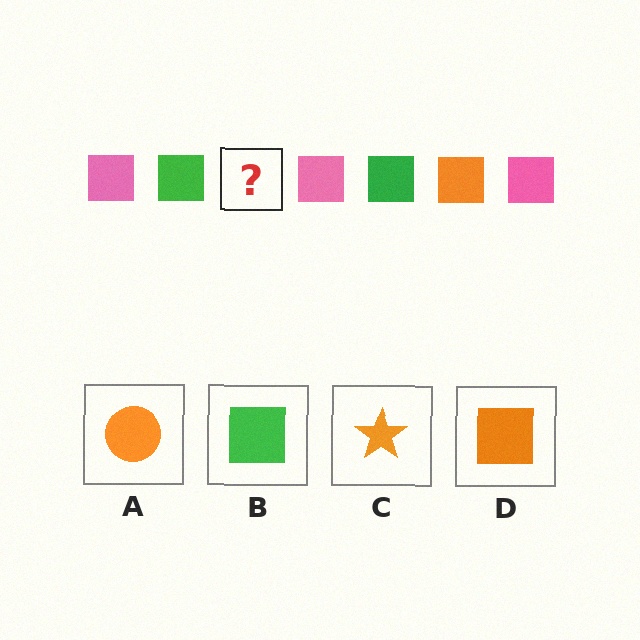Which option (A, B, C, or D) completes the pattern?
D.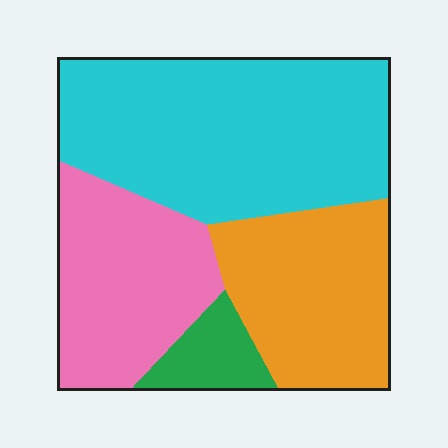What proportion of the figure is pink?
Pink takes up about one quarter (1/4) of the figure.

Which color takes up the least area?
Green, at roughly 5%.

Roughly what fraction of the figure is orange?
Orange covers about 25% of the figure.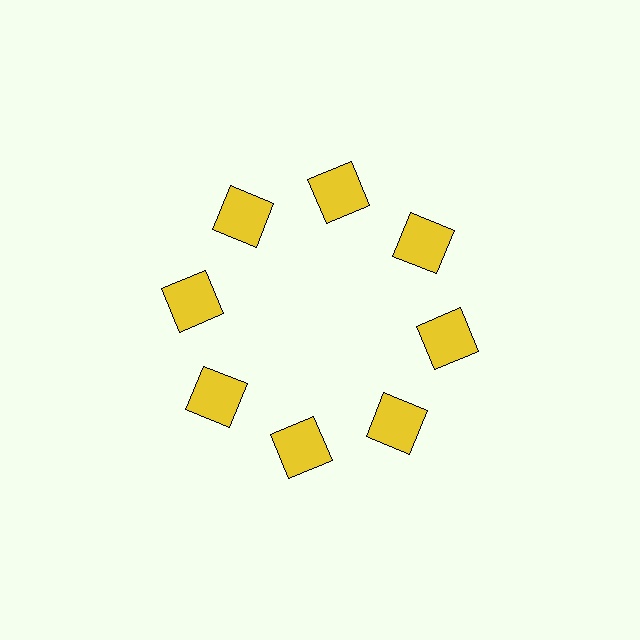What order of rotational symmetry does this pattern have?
This pattern has 8-fold rotational symmetry.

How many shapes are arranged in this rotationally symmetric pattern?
There are 8 shapes, arranged in 8 groups of 1.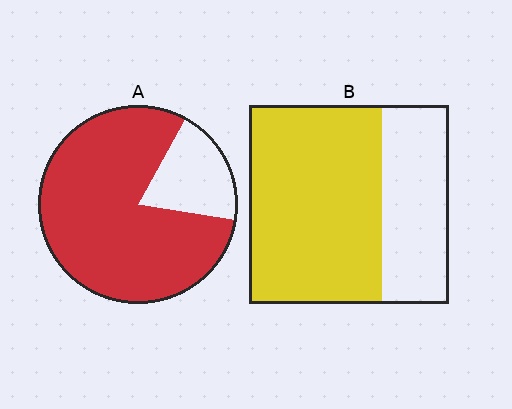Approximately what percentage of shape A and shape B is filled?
A is approximately 80% and B is approximately 65%.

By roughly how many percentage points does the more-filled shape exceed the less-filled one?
By roughly 15 percentage points (A over B).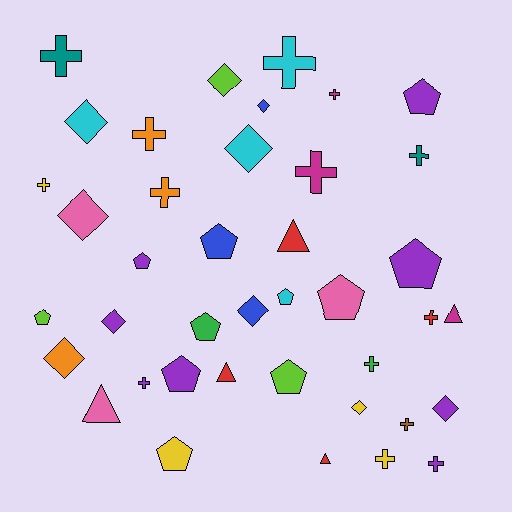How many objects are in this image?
There are 40 objects.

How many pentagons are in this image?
There are 11 pentagons.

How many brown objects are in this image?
There is 1 brown object.